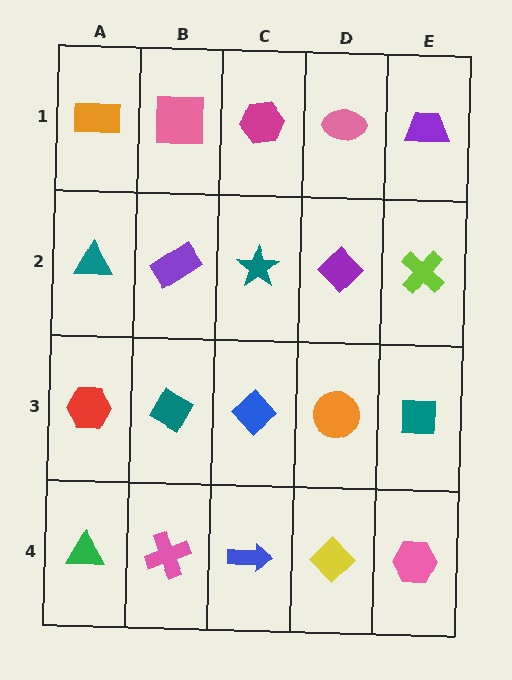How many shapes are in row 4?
5 shapes.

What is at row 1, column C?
A magenta hexagon.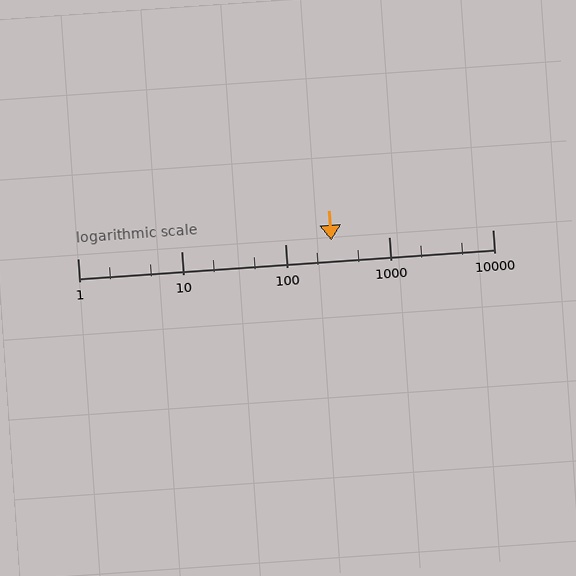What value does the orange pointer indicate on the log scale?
The pointer indicates approximately 280.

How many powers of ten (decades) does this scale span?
The scale spans 4 decades, from 1 to 10000.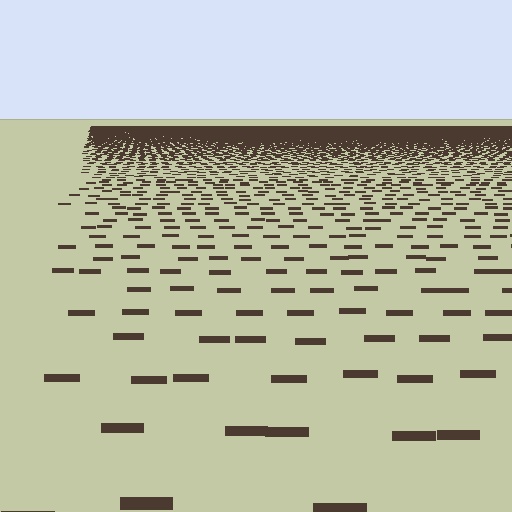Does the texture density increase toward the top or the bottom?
Density increases toward the top.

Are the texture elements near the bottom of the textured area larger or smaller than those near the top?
Larger. Near the bottom, elements are closer to the viewer and appear at a bigger on-screen size.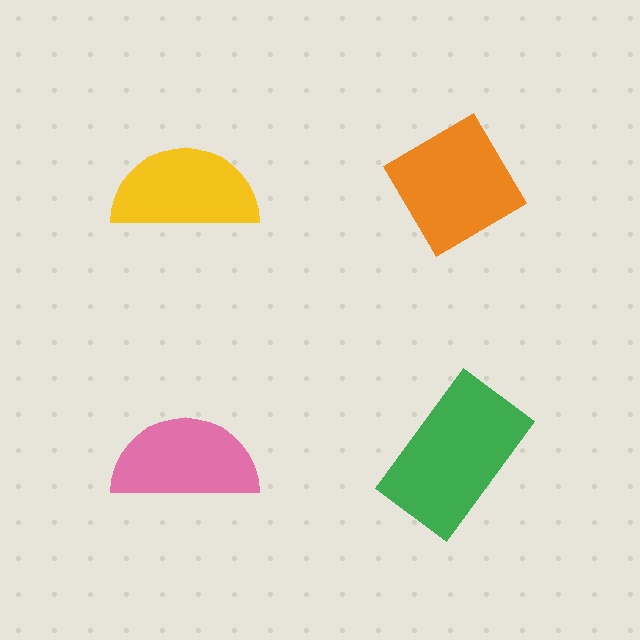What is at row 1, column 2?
An orange diamond.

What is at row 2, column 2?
A green rectangle.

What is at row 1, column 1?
A yellow semicircle.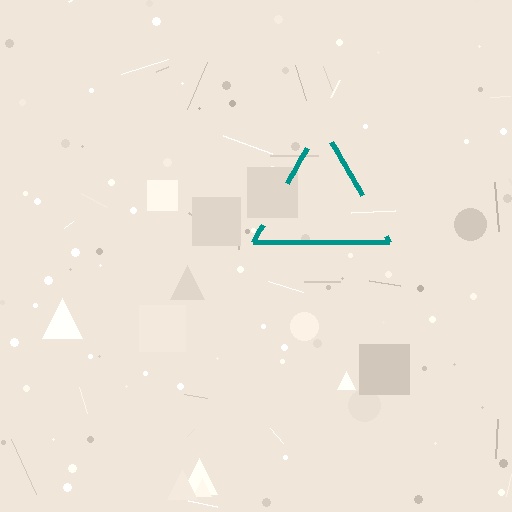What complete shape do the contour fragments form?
The contour fragments form a triangle.